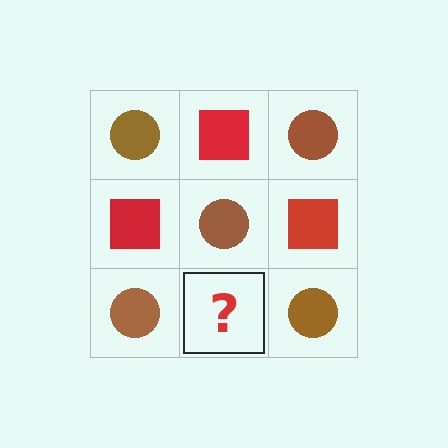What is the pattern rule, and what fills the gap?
The rule is that it alternates brown circle and red square in a checkerboard pattern. The gap should be filled with a red square.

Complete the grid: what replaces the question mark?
The question mark should be replaced with a red square.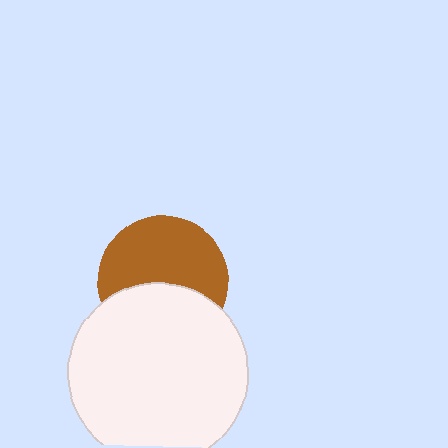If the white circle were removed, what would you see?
You would see the complete brown circle.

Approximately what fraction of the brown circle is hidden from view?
Roughly 41% of the brown circle is hidden behind the white circle.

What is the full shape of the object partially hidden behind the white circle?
The partially hidden object is a brown circle.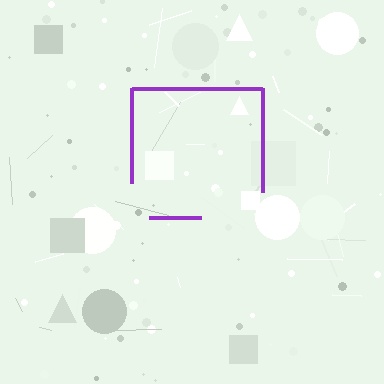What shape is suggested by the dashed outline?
The dashed outline suggests a square.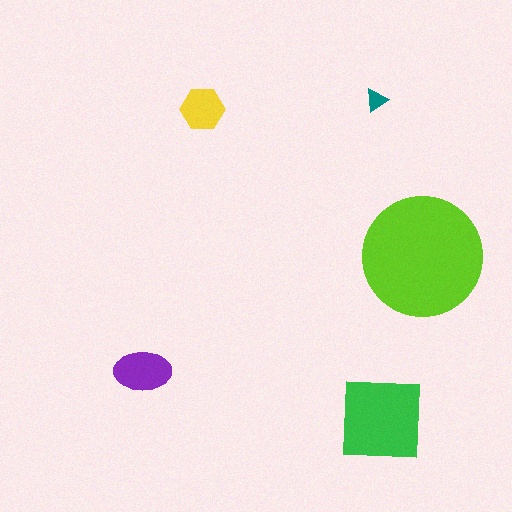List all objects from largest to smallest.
The lime circle, the green square, the purple ellipse, the yellow hexagon, the teal triangle.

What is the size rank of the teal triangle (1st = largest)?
5th.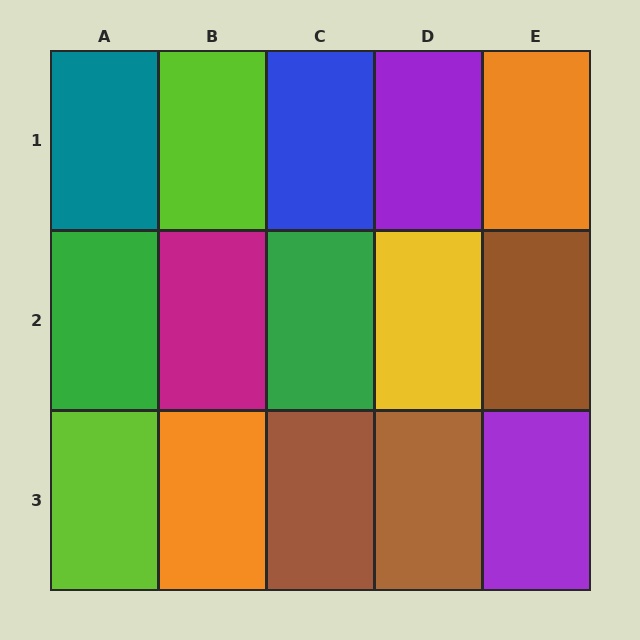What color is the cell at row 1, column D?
Purple.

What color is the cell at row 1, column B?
Lime.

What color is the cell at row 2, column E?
Brown.